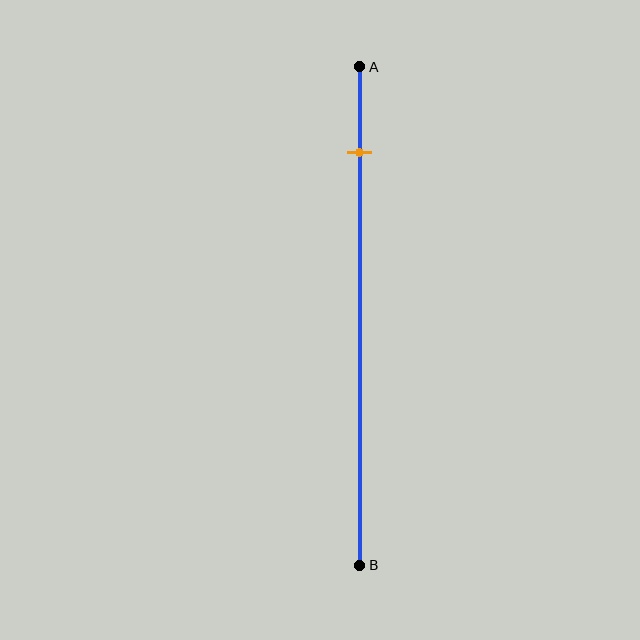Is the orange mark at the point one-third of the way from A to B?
No, the mark is at about 15% from A, not at the 33% one-third point.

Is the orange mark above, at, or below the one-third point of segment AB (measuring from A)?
The orange mark is above the one-third point of segment AB.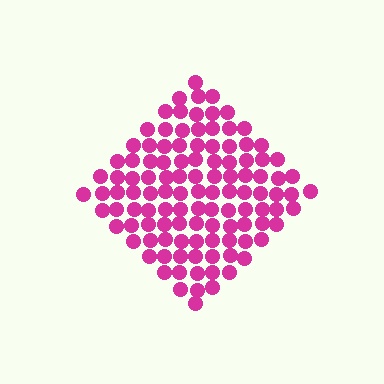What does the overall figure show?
The overall figure shows a diamond.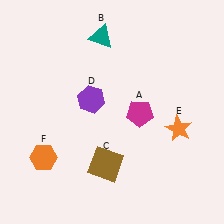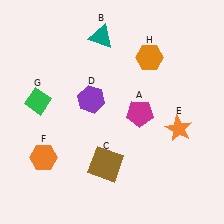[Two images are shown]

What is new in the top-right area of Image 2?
An orange hexagon (H) was added in the top-right area of Image 2.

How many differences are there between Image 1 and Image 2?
There are 2 differences between the two images.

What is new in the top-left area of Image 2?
A green diamond (G) was added in the top-left area of Image 2.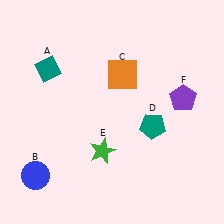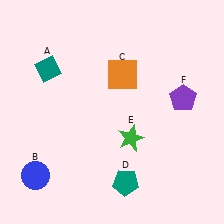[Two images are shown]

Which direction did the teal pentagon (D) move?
The teal pentagon (D) moved down.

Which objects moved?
The objects that moved are: the teal pentagon (D), the green star (E).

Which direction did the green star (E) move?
The green star (E) moved right.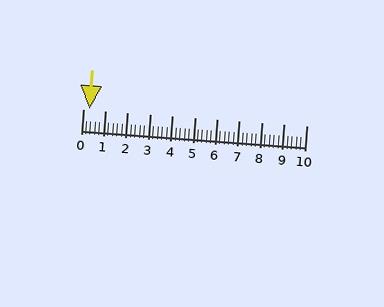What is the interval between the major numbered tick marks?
The major tick marks are spaced 1 units apart.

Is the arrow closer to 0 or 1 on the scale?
The arrow is closer to 0.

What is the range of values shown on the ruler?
The ruler shows values from 0 to 10.